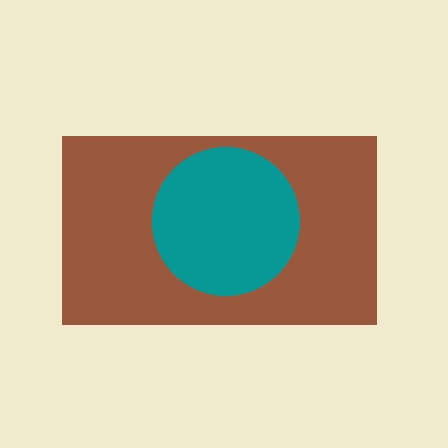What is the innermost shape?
The teal circle.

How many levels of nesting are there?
2.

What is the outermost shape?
The brown rectangle.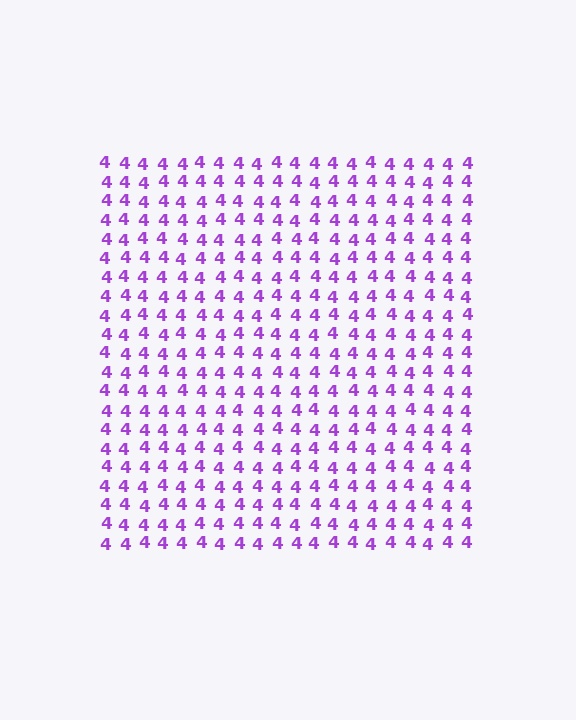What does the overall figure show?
The overall figure shows a square.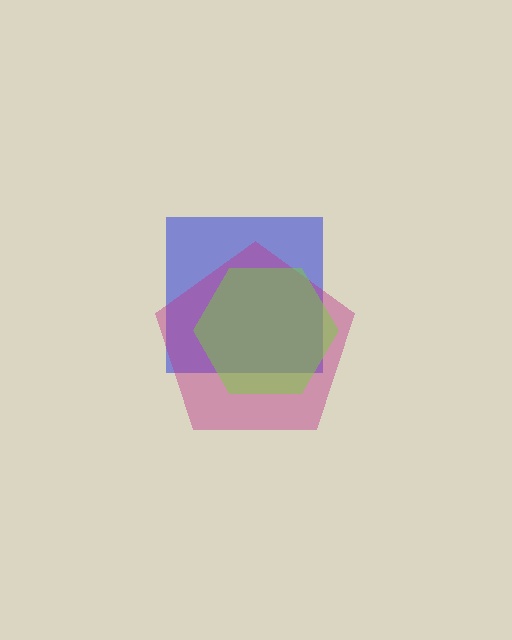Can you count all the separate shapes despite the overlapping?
Yes, there are 3 separate shapes.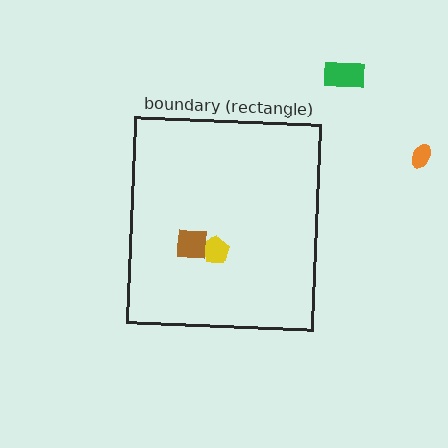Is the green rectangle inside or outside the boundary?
Outside.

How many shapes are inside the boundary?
2 inside, 2 outside.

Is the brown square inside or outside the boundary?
Inside.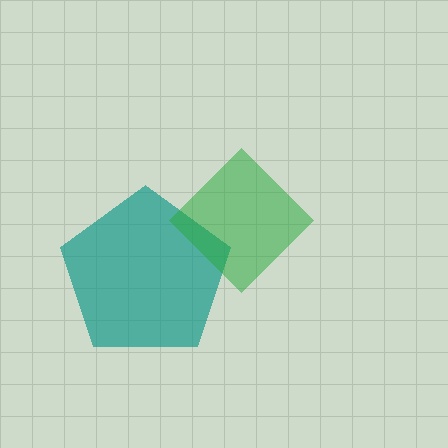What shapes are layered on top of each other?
The layered shapes are: a teal pentagon, a green diamond.